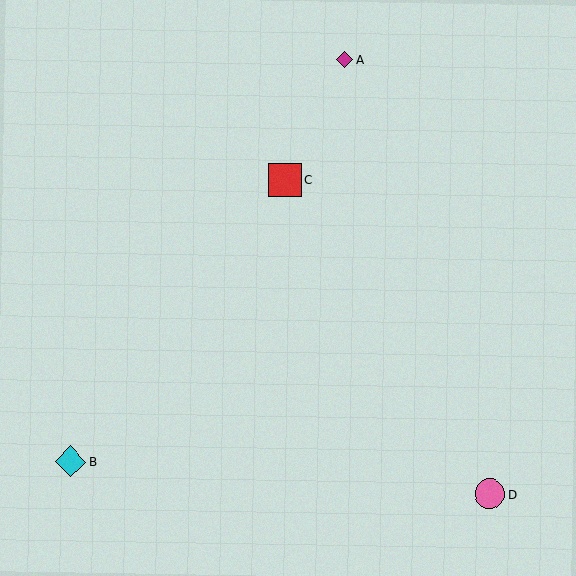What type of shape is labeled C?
Shape C is a red square.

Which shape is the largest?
The red square (labeled C) is the largest.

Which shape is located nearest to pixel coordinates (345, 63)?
The magenta diamond (labeled A) at (345, 60) is nearest to that location.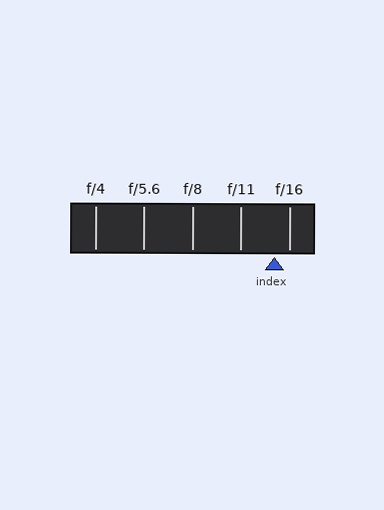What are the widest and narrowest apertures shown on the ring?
The widest aperture shown is f/4 and the narrowest is f/16.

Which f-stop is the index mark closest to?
The index mark is closest to f/16.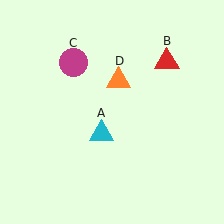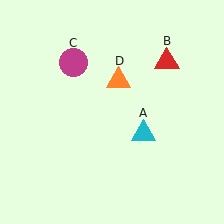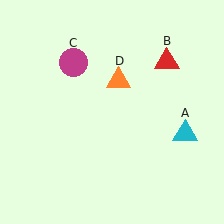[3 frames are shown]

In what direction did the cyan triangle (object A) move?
The cyan triangle (object A) moved right.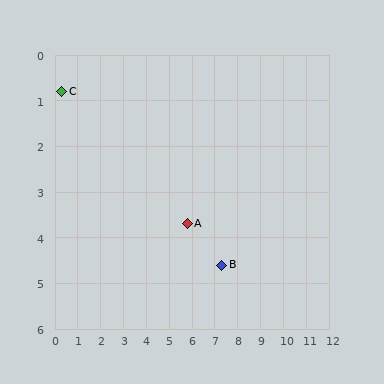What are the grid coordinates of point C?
Point C is at approximately (0.3, 0.8).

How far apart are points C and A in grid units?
Points C and A are about 6.2 grid units apart.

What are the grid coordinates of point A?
Point A is at approximately (5.8, 3.7).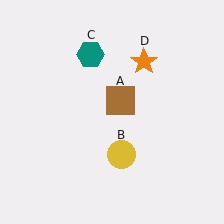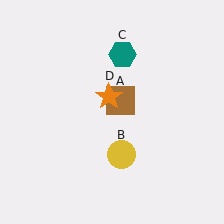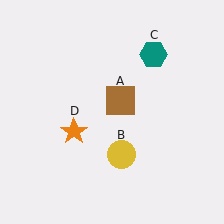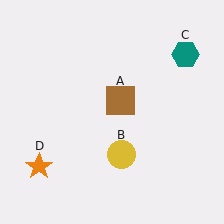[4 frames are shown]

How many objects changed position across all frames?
2 objects changed position: teal hexagon (object C), orange star (object D).